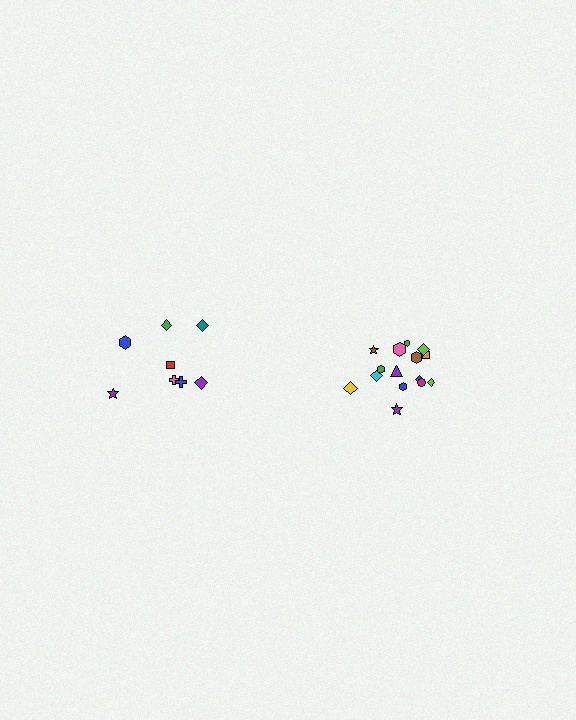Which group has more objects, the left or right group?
The right group.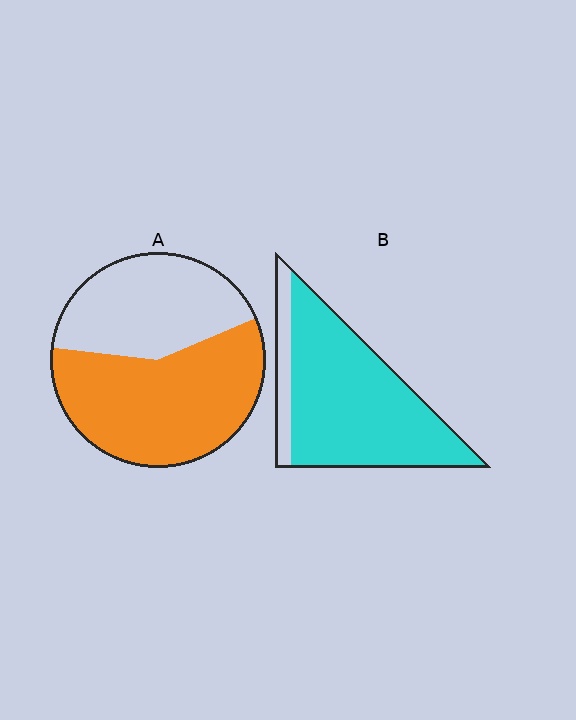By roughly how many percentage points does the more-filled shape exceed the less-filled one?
By roughly 25 percentage points (B over A).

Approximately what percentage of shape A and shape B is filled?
A is approximately 60% and B is approximately 85%.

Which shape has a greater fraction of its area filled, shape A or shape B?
Shape B.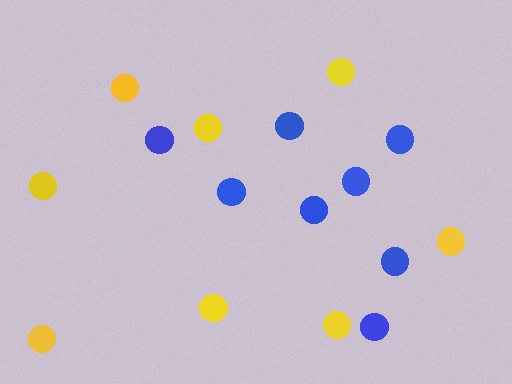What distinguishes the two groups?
There are 2 groups: one group of yellow circles (8) and one group of blue circles (8).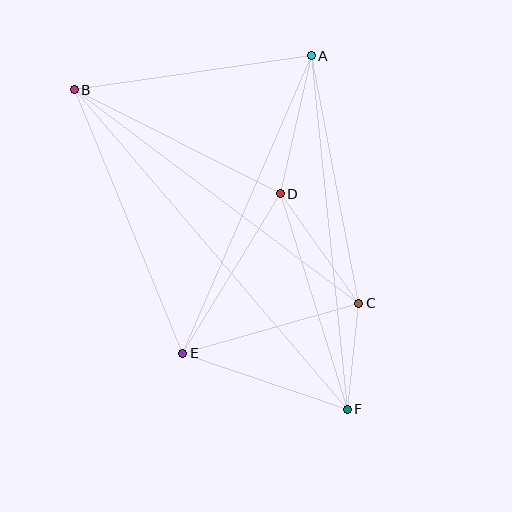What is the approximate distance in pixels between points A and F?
The distance between A and F is approximately 355 pixels.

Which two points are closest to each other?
Points C and F are closest to each other.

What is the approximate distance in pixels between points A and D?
The distance between A and D is approximately 141 pixels.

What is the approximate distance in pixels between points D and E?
The distance between D and E is approximately 187 pixels.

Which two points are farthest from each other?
Points B and F are farthest from each other.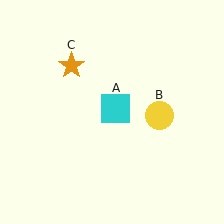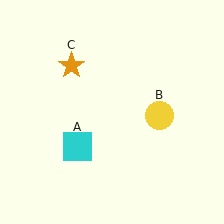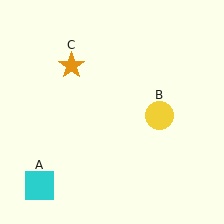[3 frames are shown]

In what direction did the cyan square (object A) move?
The cyan square (object A) moved down and to the left.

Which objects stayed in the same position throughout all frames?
Yellow circle (object B) and orange star (object C) remained stationary.